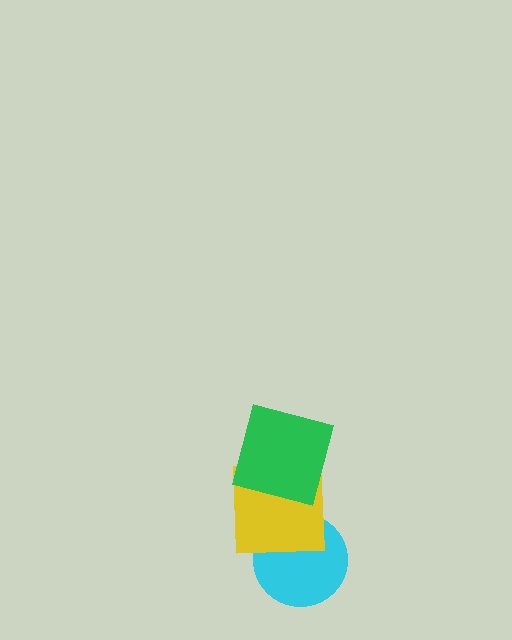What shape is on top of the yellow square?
The green square is on top of the yellow square.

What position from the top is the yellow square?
The yellow square is 2nd from the top.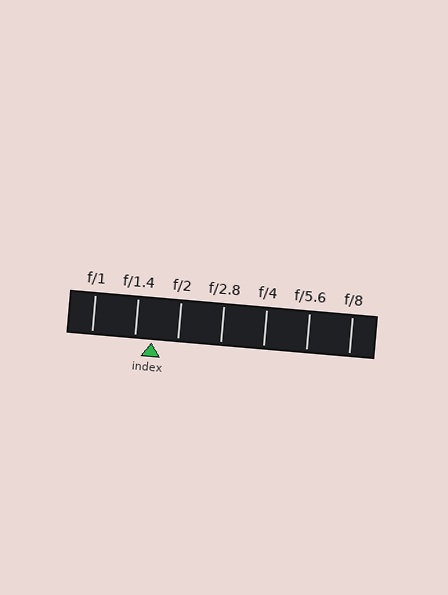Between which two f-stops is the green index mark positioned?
The index mark is between f/1.4 and f/2.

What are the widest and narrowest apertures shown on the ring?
The widest aperture shown is f/1 and the narrowest is f/8.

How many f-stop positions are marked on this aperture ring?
There are 7 f-stop positions marked.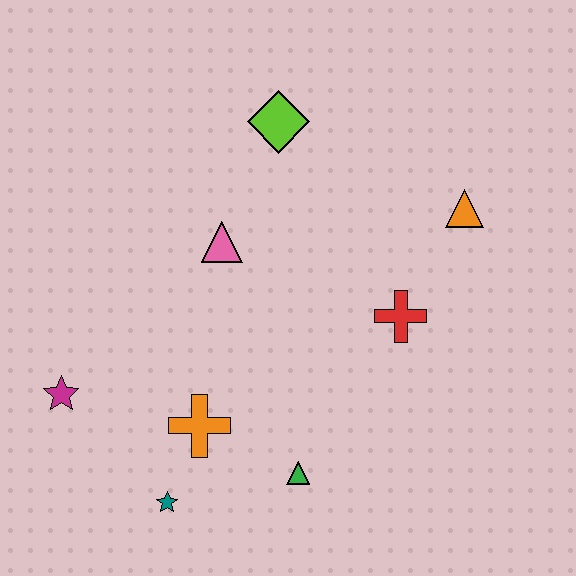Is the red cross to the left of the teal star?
No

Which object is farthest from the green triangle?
The lime diamond is farthest from the green triangle.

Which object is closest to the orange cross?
The teal star is closest to the orange cross.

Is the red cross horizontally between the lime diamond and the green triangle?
No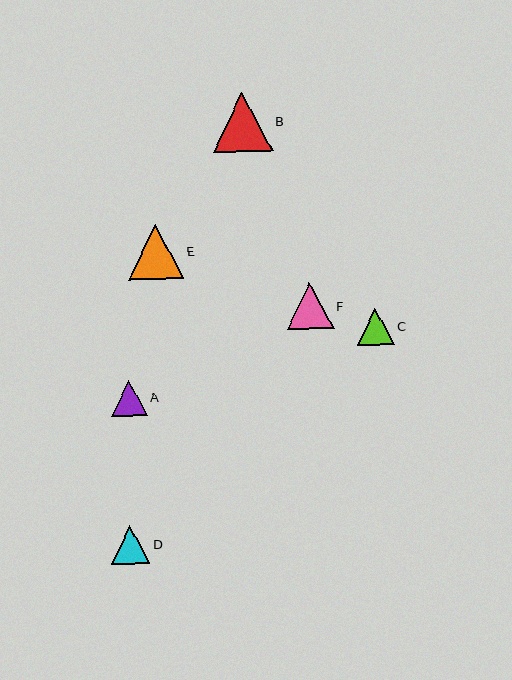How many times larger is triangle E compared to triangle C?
Triangle E is approximately 1.5 times the size of triangle C.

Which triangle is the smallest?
Triangle A is the smallest with a size of approximately 36 pixels.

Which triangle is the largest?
Triangle B is the largest with a size of approximately 59 pixels.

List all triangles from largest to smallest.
From largest to smallest: B, E, F, D, C, A.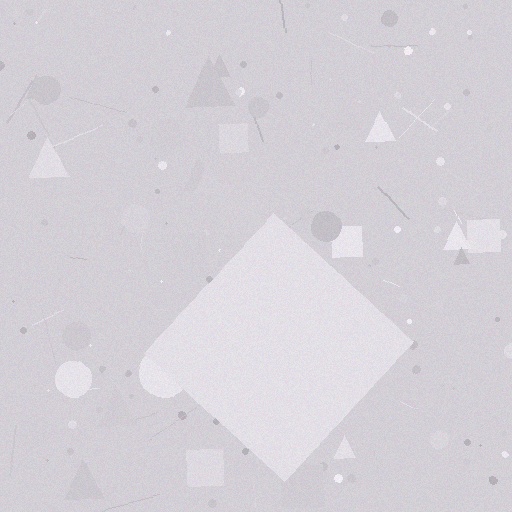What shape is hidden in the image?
A diamond is hidden in the image.